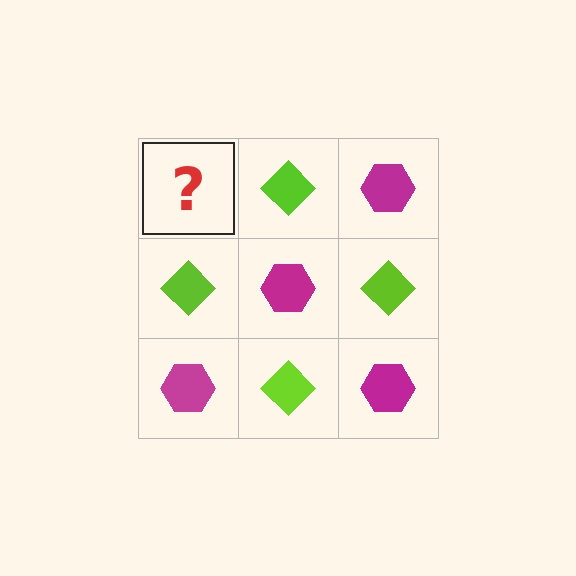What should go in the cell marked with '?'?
The missing cell should contain a magenta hexagon.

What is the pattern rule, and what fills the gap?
The rule is that it alternates magenta hexagon and lime diamond in a checkerboard pattern. The gap should be filled with a magenta hexagon.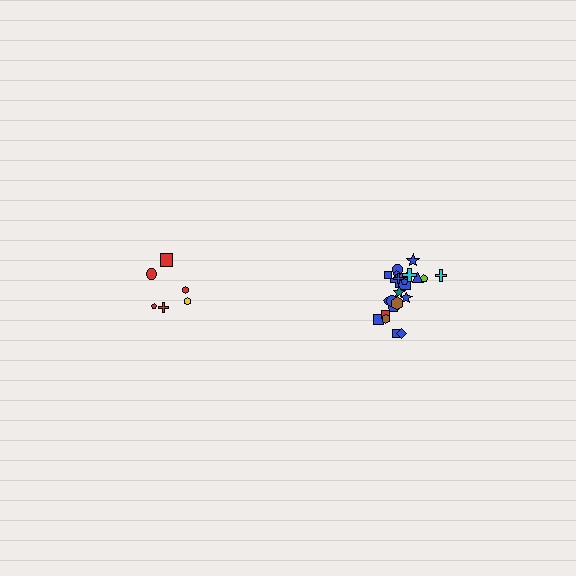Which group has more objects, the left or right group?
The right group.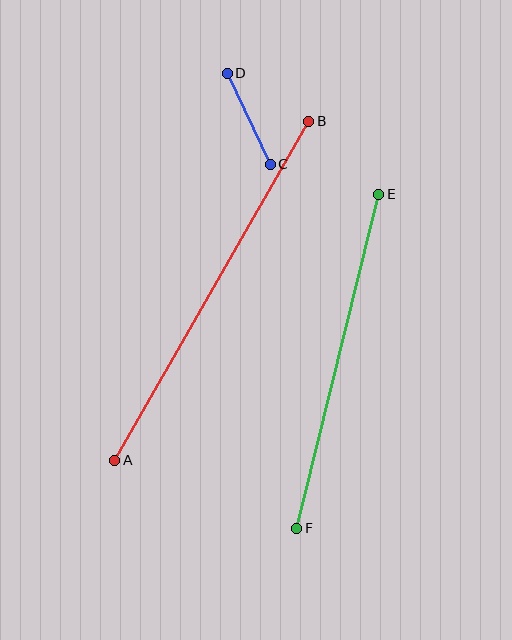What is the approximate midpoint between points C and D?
The midpoint is at approximately (249, 119) pixels.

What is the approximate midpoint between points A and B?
The midpoint is at approximately (212, 291) pixels.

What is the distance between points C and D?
The distance is approximately 101 pixels.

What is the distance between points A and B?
The distance is approximately 390 pixels.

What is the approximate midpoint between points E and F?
The midpoint is at approximately (338, 361) pixels.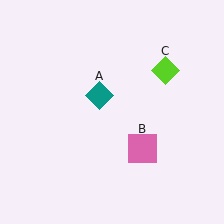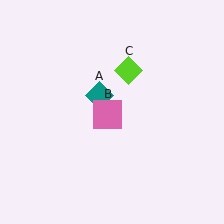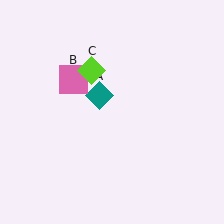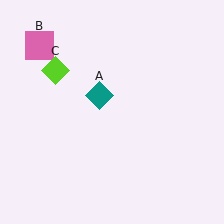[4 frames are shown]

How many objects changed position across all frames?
2 objects changed position: pink square (object B), lime diamond (object C).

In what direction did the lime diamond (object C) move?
The lime diamond (object C) moved left.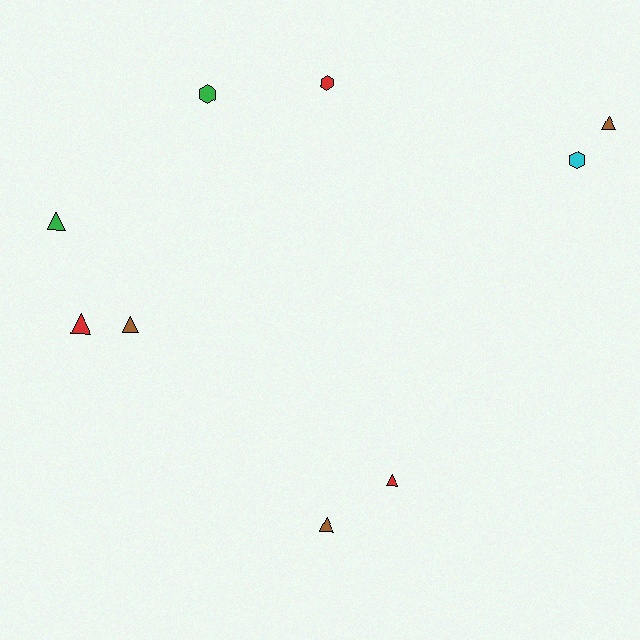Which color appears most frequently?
Red, with 3 objects.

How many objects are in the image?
There are 9 objects.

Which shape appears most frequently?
Triangle, with 6 objects.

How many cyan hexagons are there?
There is 1 cyan hexagon.